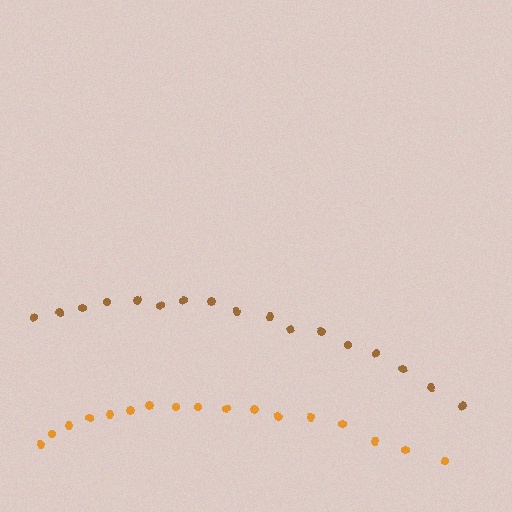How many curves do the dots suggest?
There are 2 distinct paths.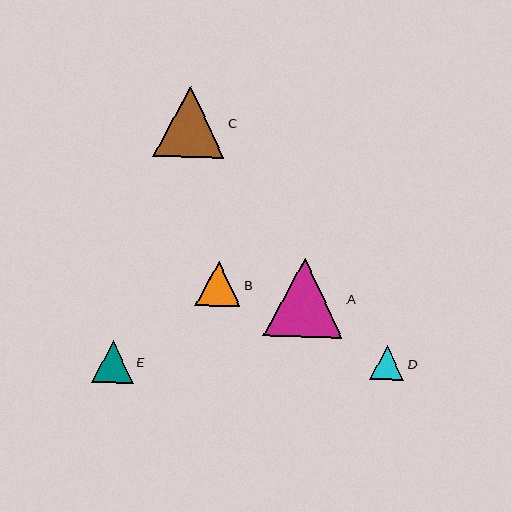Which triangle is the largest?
Triangle A is the largest with a size of approximately 80 pixels.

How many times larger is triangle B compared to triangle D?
Triangle B is approximately 1.3 times the size of triangle D.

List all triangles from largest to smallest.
From largest to smallest: A, C, B, E, D.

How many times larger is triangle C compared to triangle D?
Triangle C is approximately 2.1 times the size of triangle D.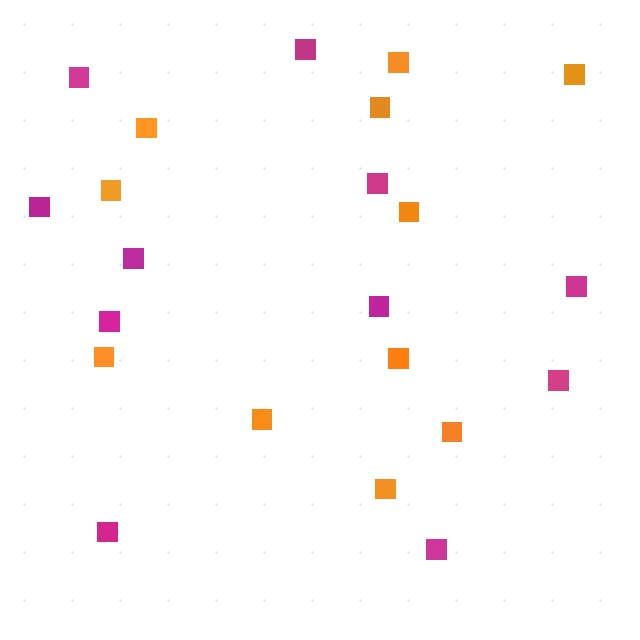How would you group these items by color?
There are 2 groups: one group of magenta squares (11) and one group of orange squares (11).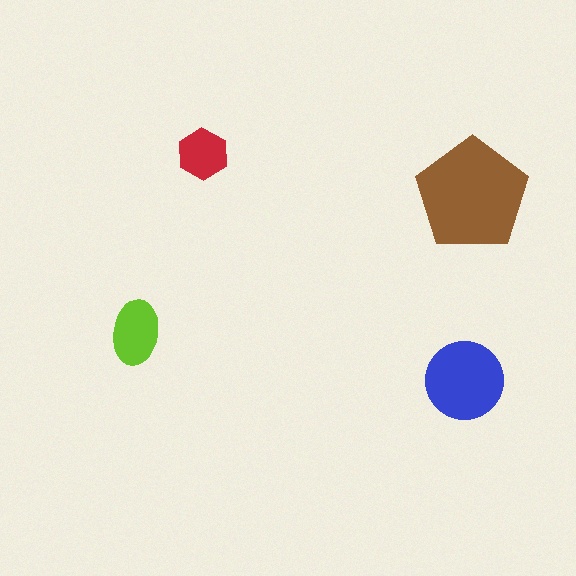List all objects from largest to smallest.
The brown pentagon, the blue circle, the lime ellipse, the red hexagon.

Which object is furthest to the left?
The lime ellipse is leftmost.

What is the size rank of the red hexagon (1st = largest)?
4th.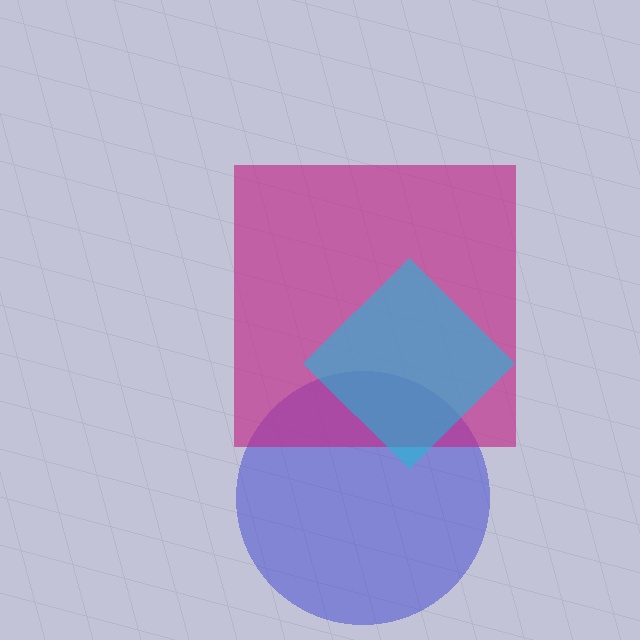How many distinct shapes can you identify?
There are 3 distinct shapes: a blue circle, a magenta square, a cyan diamond.